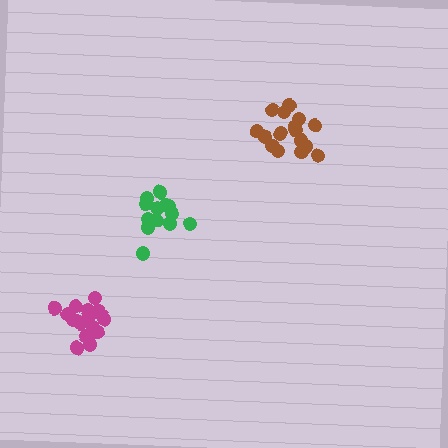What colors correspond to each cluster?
The clusters are colored: magenta, green, brown.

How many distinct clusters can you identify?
There are 3 distinct clusters.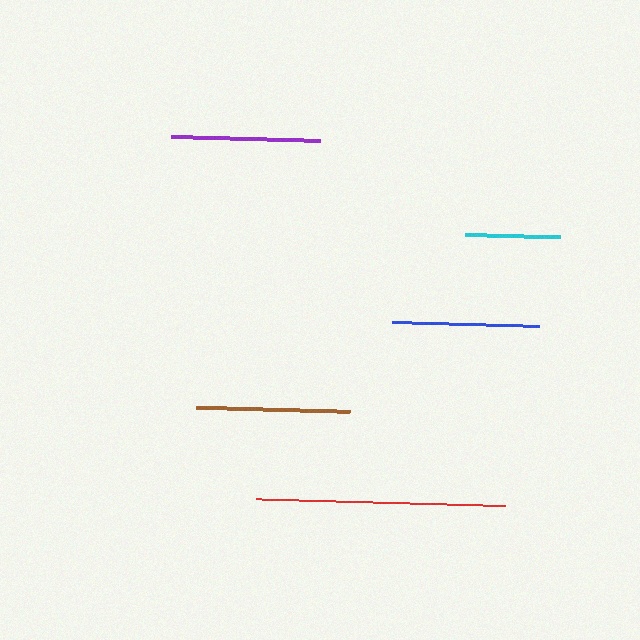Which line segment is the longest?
The red line is the longest at approximately 249 pixels.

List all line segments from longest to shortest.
From longest to shortest: red, brown, purple, blue, cyan.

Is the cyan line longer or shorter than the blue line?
The blue line is longer than the cyan line.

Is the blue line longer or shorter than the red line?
The red line is longer than the blue line.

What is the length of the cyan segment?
The cyan segment is approximately 94 pixels long.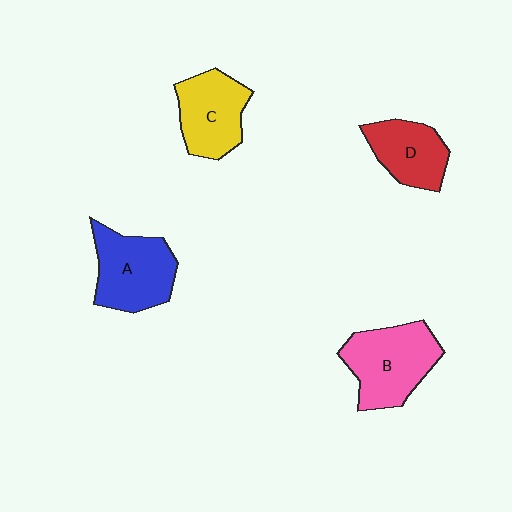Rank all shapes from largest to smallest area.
From largest to smallest: B (pink), A (blue), C (yellow), D (red).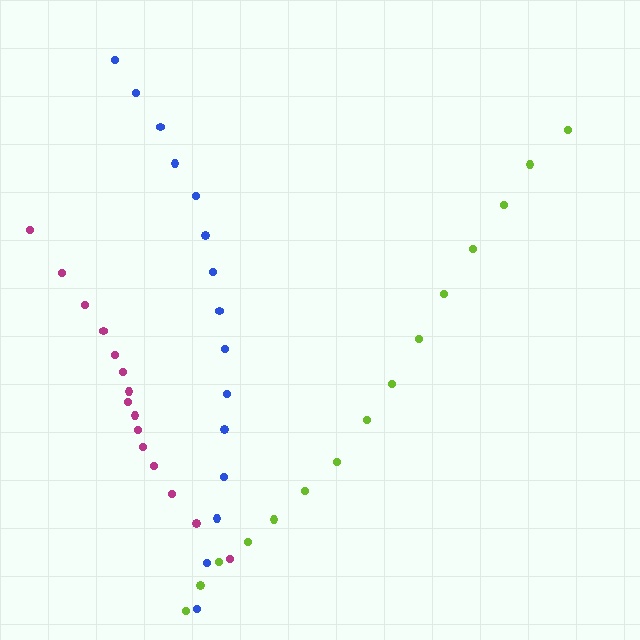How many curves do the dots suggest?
There are 3 distinct paths.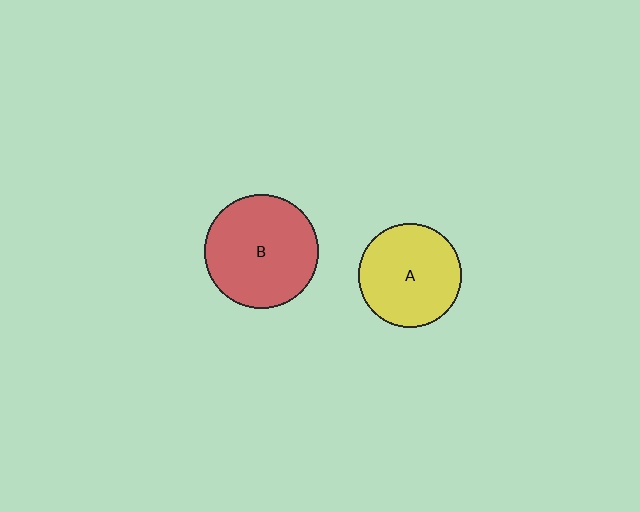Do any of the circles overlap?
No, none of the circles overlap.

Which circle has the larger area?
Circle B (red).